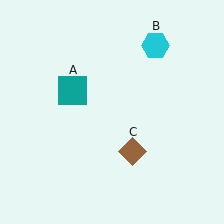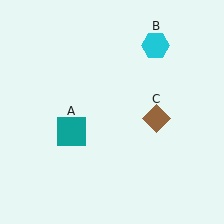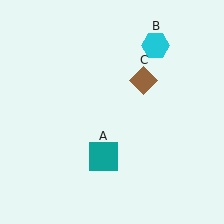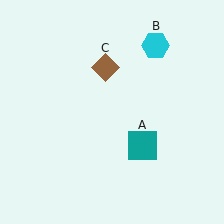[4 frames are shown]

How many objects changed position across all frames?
2 objects changed position: teal square (object A), brown diamond (object C).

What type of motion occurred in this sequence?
The teal square (object A), brown diamond (object C) rotated counterclockwise around the center of the scene.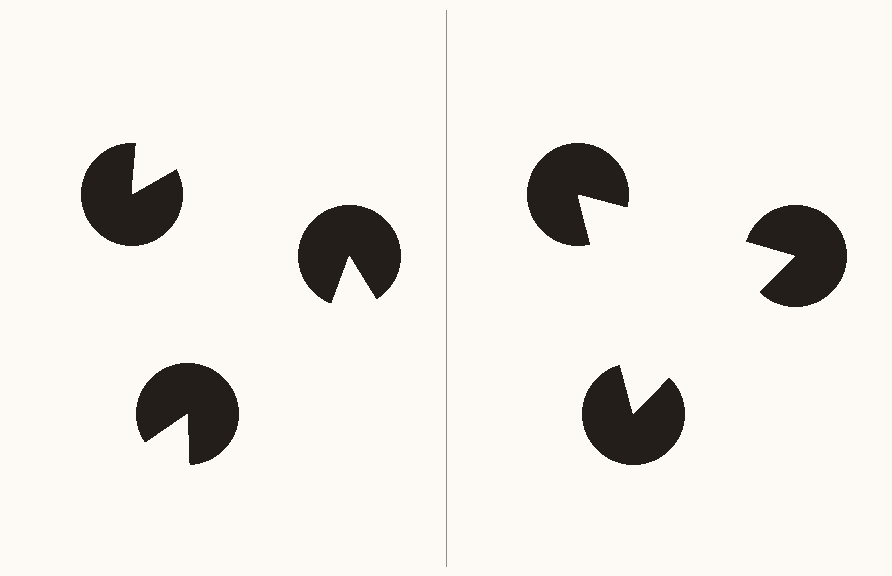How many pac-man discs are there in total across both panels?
6 — 3 on each side.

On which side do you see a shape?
An illusory triangle appears on the right side. On the left side the wedge cuts are rotated, so no coherent shape forms.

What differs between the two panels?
The pac-man discs are positioned identically on both sides; only the wedge orientations differ. On the right they align to a triangle; on the left they are misaligned.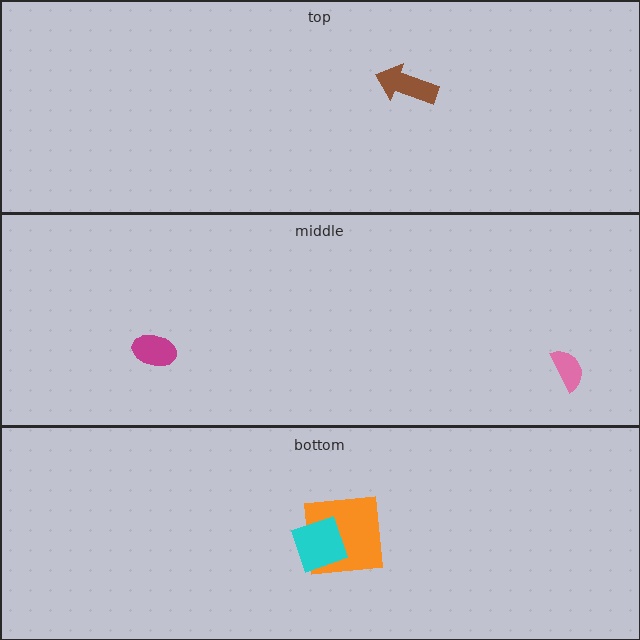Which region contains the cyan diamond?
The bottom region.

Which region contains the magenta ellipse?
The middle region.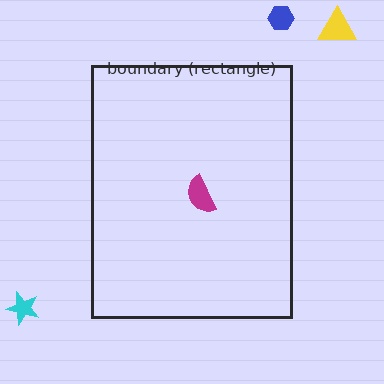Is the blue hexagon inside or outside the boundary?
Outside.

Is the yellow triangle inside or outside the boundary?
Outside.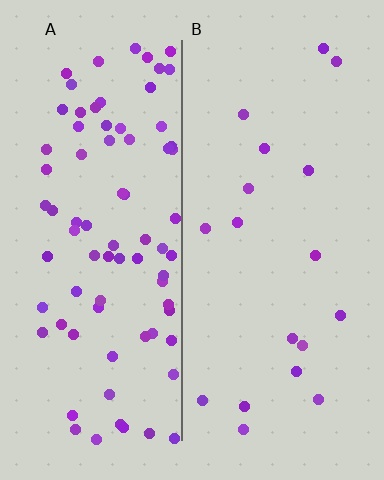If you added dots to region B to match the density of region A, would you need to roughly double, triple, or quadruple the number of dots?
Approximately quadruple.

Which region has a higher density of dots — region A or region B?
A (the left).